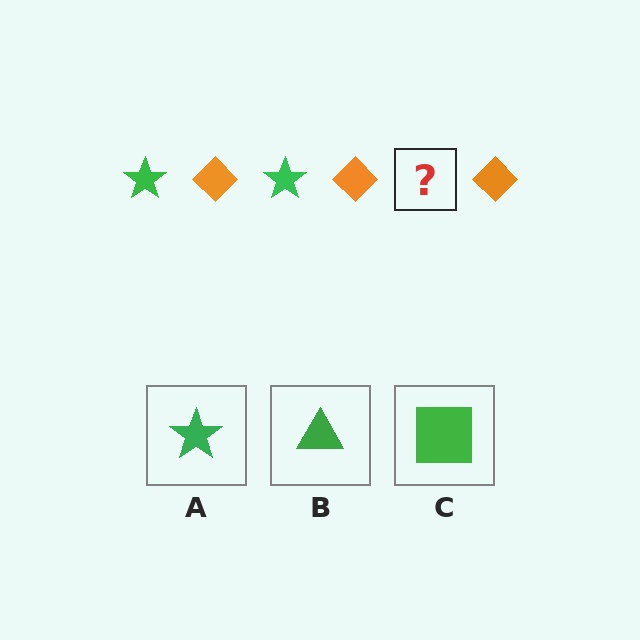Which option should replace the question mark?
Option A.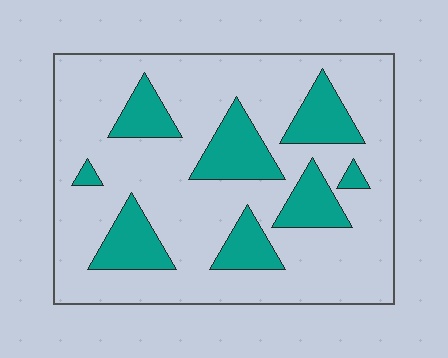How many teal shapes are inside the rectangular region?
8.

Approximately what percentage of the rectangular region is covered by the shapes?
Approximately 25%.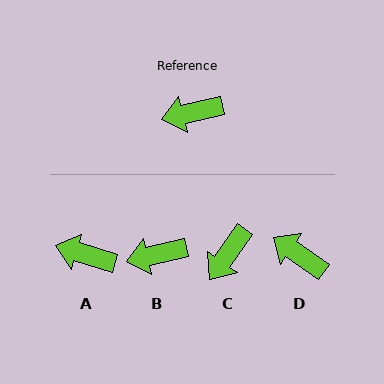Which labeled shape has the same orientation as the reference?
B.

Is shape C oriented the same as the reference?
No, it is off by about 42 degrees.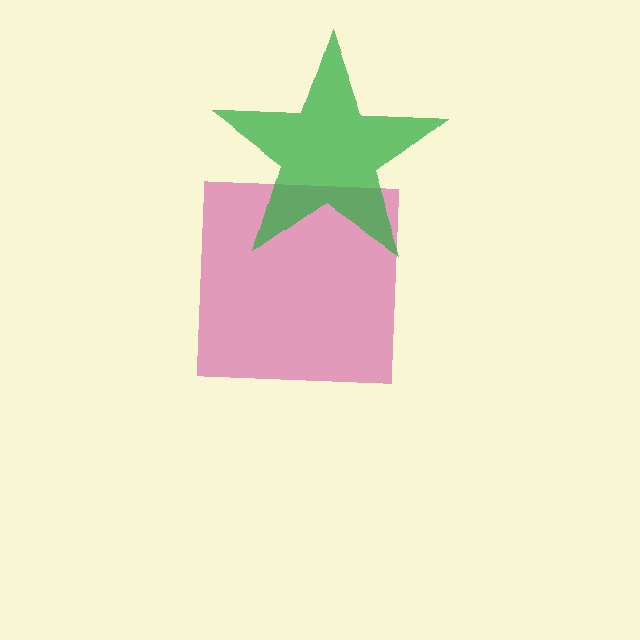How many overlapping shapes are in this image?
There are 2 overlapping shapes in the image.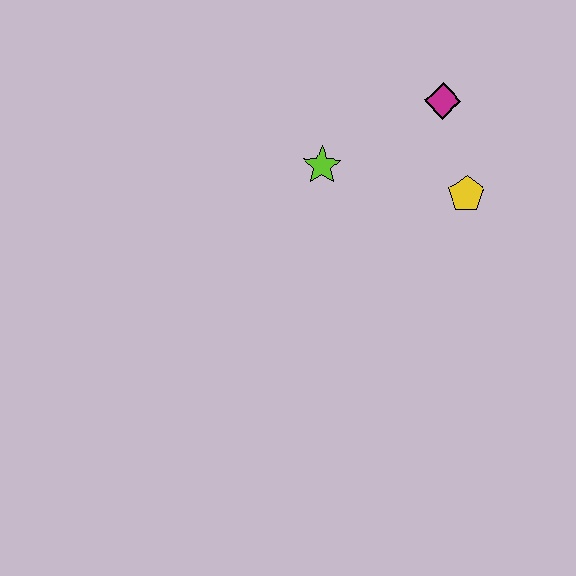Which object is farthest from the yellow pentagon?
The lime star is farthest from the yellow pentagon.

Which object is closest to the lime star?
The magenta diamond is closest to the lime star.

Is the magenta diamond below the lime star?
No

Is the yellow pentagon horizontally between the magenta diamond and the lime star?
No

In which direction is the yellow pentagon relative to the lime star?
The yellow pentagon is to the right of the lime star.